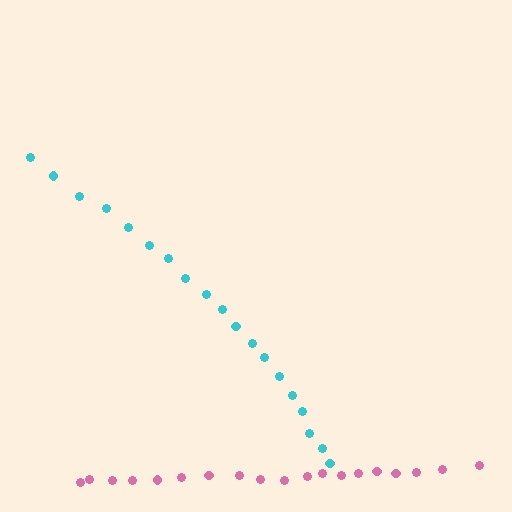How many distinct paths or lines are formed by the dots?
There are 2 distinct paths.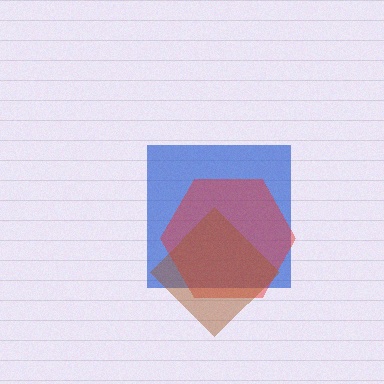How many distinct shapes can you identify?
There are 3 distinct shapes: a blue square, a red hexagon, a brown diamond.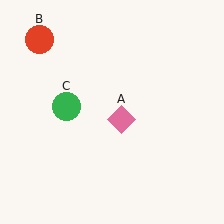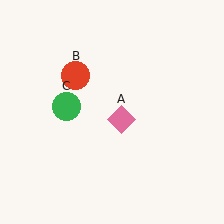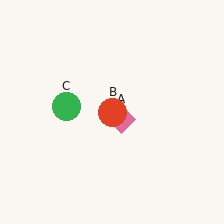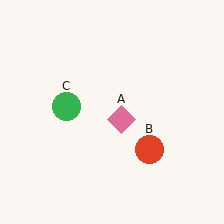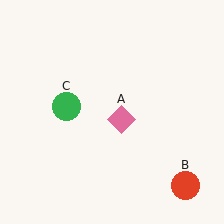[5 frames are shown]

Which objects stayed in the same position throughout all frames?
Pink diamond (object A) and green circle (object C) remained stationary.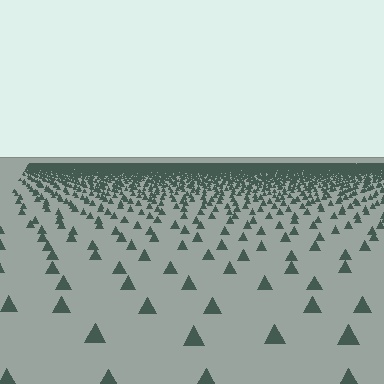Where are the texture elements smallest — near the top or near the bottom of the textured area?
Near the top.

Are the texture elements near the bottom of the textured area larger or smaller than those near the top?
Larger. Near the bottom, elements are closer to the viewer and appear at a bigger on-screen size.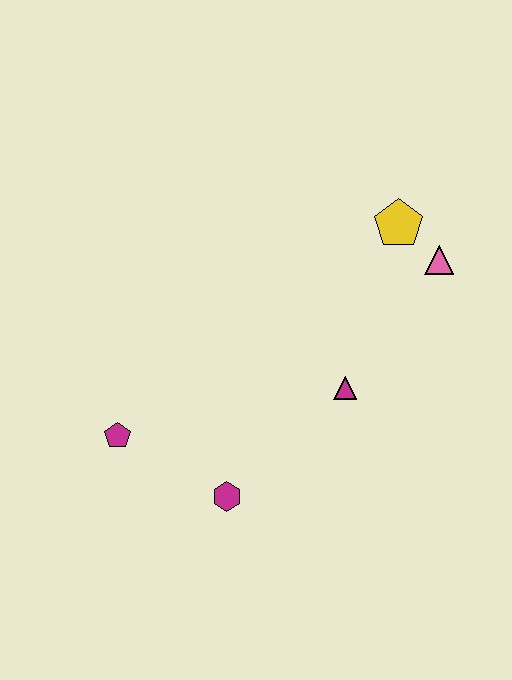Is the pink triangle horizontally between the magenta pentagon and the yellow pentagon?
No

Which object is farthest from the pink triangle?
The magenta pentagon is farthest from the pink triangle.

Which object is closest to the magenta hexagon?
The magenta pentagon is closest to the magenta hexagon.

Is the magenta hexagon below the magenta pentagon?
Yes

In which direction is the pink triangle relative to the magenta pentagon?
The pink triangle is to the right of the magenta pentagon.